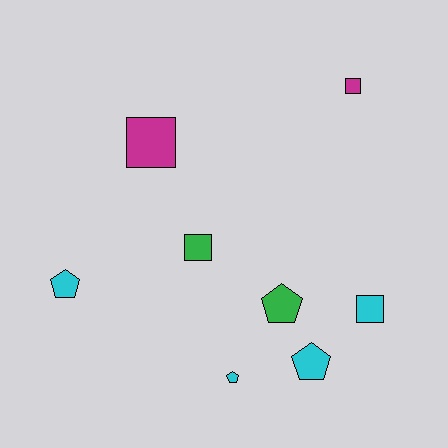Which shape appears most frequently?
Square, with 4 objects.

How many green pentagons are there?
There is 1 green pentagon.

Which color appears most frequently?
Cyan, with 4 objects.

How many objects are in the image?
There are 8 objects.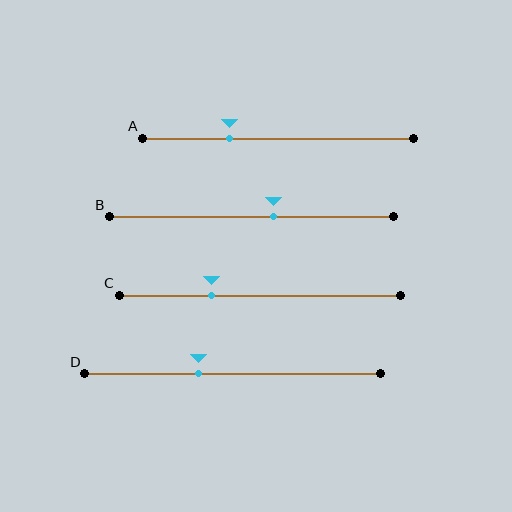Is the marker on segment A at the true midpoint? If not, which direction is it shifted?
No, the marker on segment A is shifted to the left by about 18% of the segment length.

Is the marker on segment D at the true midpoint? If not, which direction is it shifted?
No, the marker on segment D is shifted to the left by about 11% of the segment length.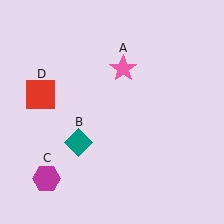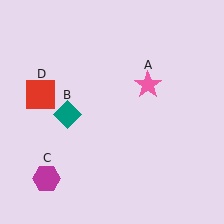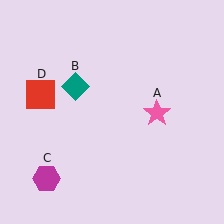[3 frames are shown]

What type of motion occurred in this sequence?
The pink star (object A), teal diamond (object B) rotated clockwise around the center of the scene.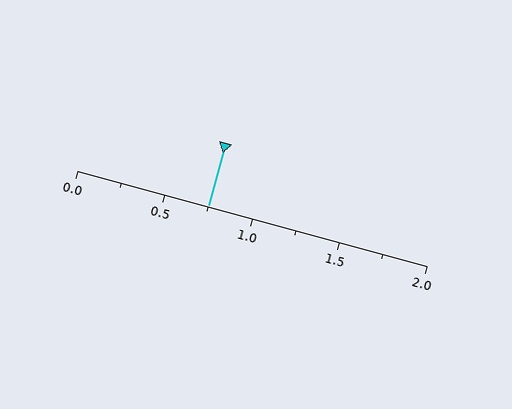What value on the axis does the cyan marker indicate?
The marker indicates approximately 0.75.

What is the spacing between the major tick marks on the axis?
The major ticks are spaced 0.5 apart.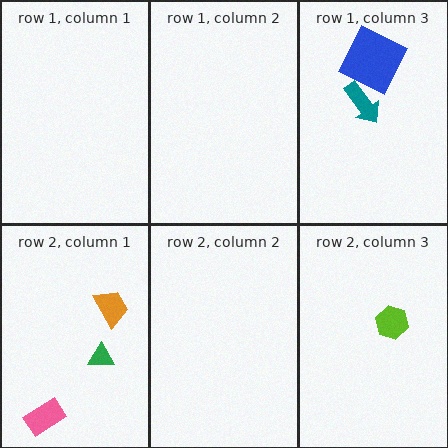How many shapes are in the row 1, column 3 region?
2.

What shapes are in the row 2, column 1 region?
The pink rectangle, the green triangle, the orange trapezoid.